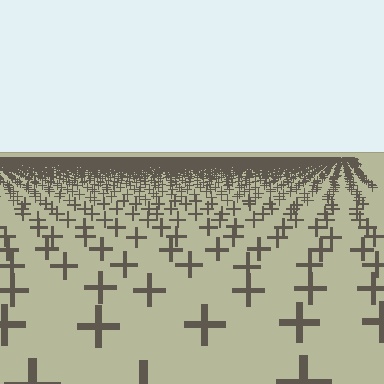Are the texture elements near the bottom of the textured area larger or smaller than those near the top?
Larger. Near the bottom, elements are closer to the viewer and appear at a bigger on-screen size.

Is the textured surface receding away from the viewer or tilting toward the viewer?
The surface is receding away from the viewer. Texture elements get smaller and denser toward the top.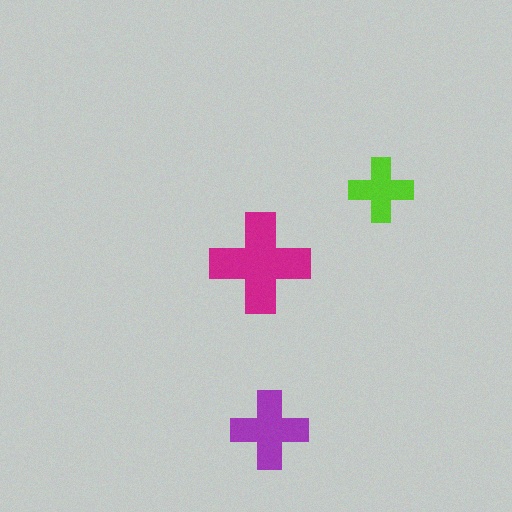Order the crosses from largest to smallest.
the magenta one, the purple one, the lime one.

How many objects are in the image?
There are 3 objects in the image.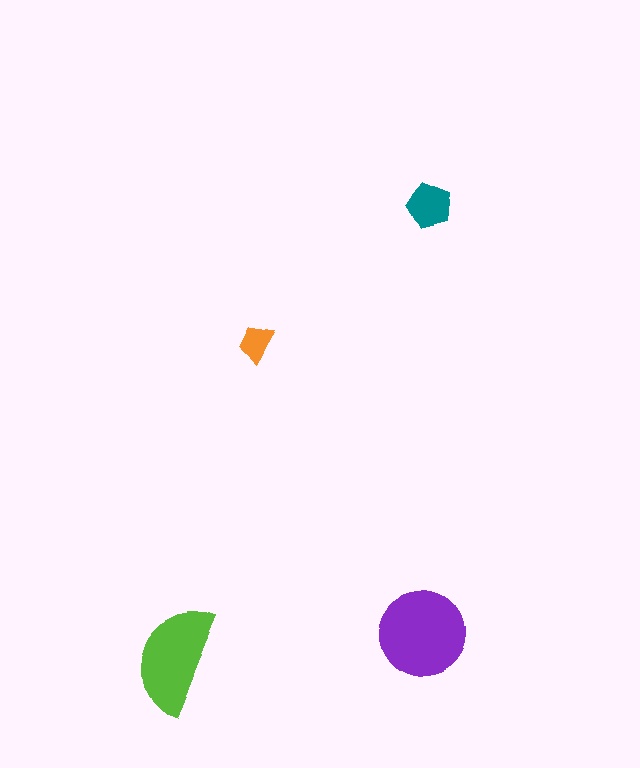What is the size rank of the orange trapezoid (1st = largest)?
4th.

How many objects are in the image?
There are 4 objects in the image.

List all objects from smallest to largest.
The orange trapezoid, the teal pentagon, the lime semicircle, the purple circle.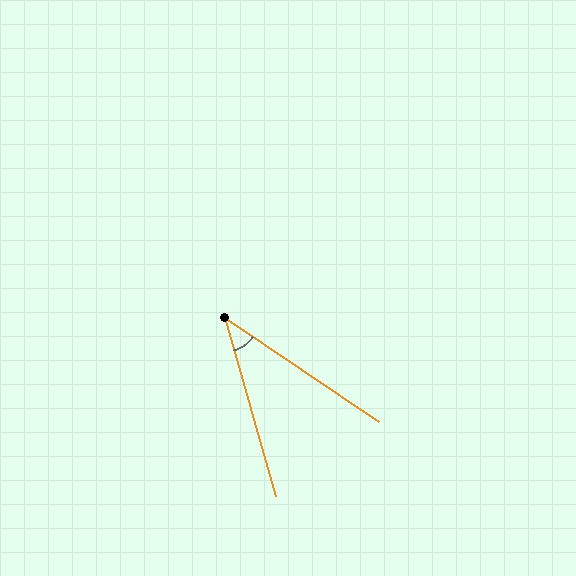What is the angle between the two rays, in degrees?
Approximately 40 degrees.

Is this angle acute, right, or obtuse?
It is acute.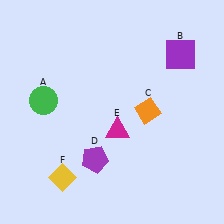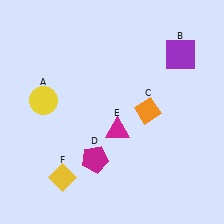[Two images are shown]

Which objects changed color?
A changed from green to yellow. D changed from purple to magenta.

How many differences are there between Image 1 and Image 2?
There are 2 differences between the two images.